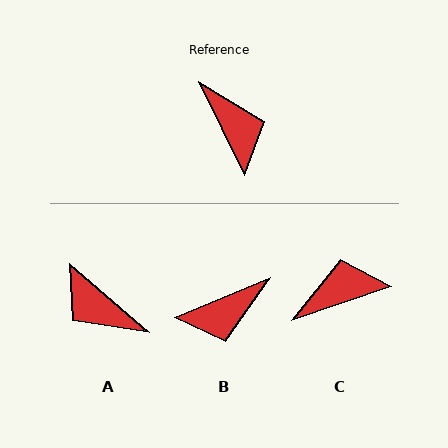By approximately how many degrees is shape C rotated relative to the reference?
Approximately 82 degrees counter-clockwise.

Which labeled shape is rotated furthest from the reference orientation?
A, about 157 degrees away.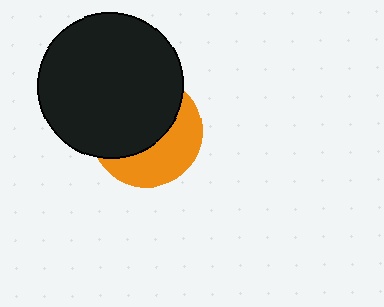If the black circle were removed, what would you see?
You would see the complete orange circle.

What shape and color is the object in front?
The object in front is a black circle.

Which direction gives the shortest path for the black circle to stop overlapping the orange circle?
Moving toward the upper-left gives the shortest separation.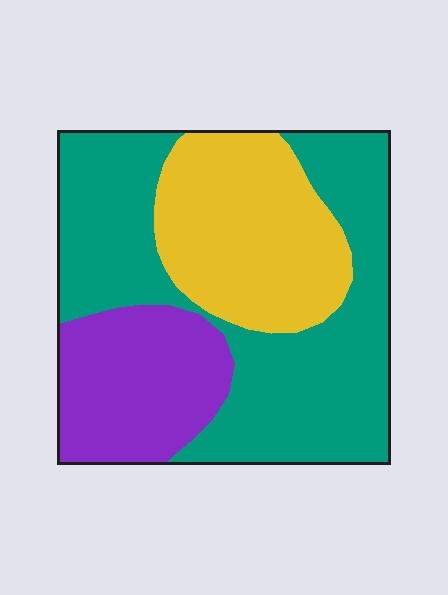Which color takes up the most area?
Teal, at roughly 50%.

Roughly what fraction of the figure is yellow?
Yellow takes up about one quarter (1/4) of the figure.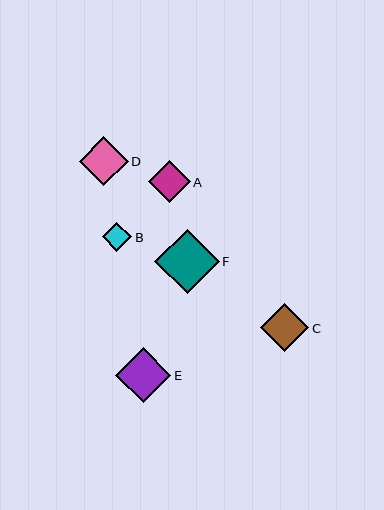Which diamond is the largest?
Diamond F is the largest with a size of approximately 65 pixels.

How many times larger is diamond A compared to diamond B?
Diamond A is approximately 1.4 times the size of diamond B.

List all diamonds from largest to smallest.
From largest to smallest: F, E, D, C, A, B.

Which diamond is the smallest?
Diamond B is the smallest with a size of approximately 29 pixels.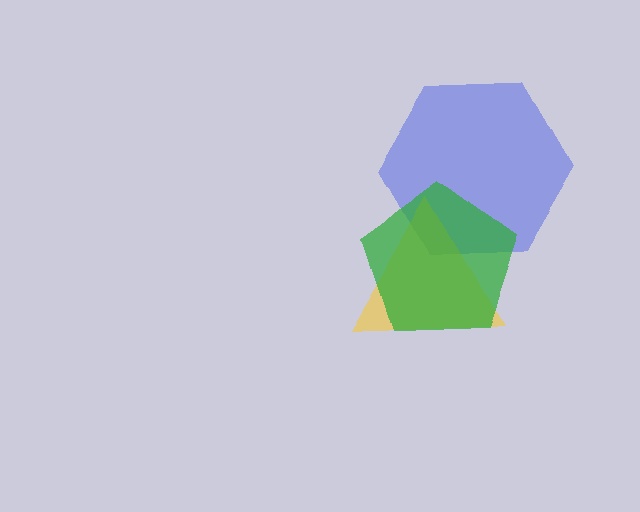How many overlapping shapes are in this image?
There are 3 overlapping shapes in the image.